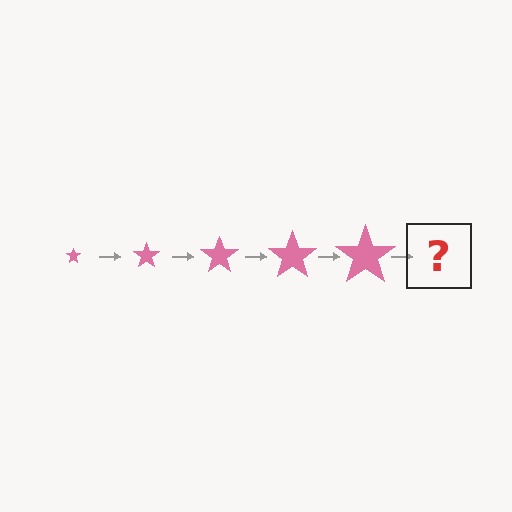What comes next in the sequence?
The next element should be a pink star, larger than the previous one.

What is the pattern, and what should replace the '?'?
The pattern is that the star gets progressively larger each step. The '?' should be a pink star, larger than the previous one.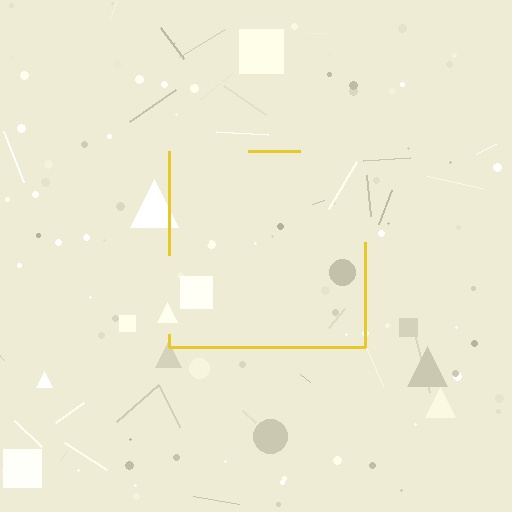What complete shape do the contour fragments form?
The contour fragments form a square.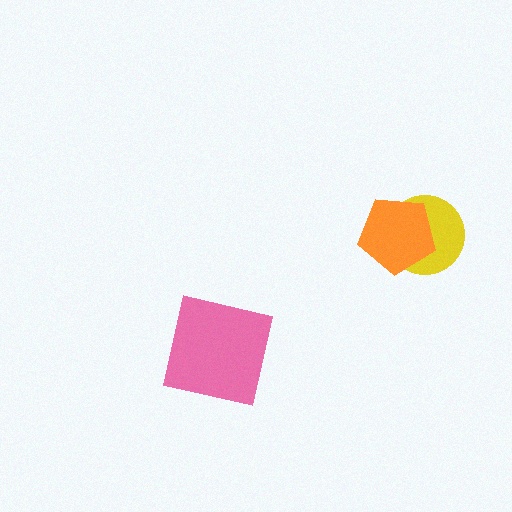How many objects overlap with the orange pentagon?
1 object overlaps with the orange pentagon.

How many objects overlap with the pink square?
0 objects overlap with the pink square.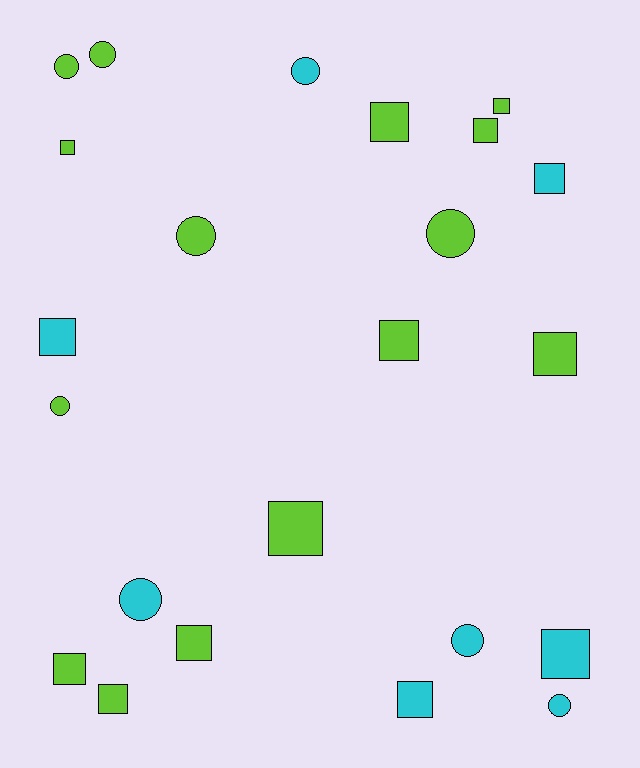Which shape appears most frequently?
Square, with 14 objects.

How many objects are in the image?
There are 23 objects.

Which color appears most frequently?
Lime, with 15 objects.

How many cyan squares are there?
There are 4 cyan squares.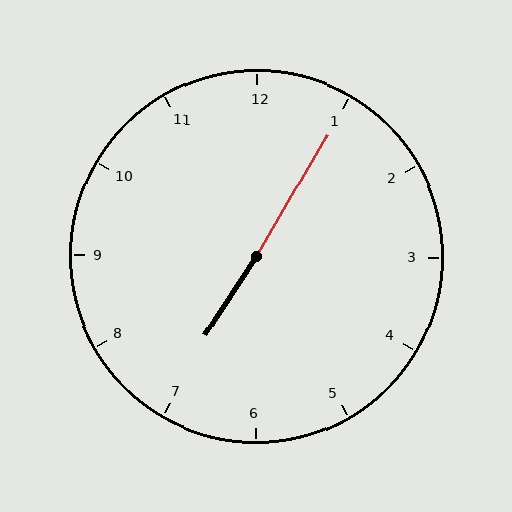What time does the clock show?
7:05.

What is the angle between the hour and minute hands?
Approximately 178 degrees.